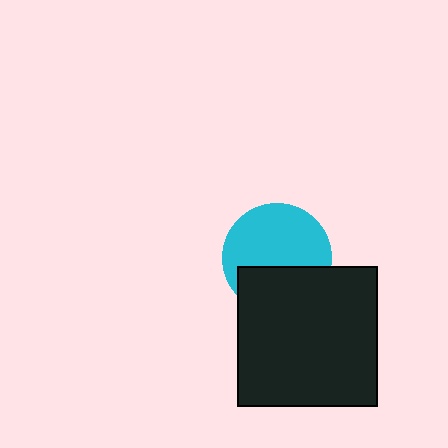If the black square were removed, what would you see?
You would see the complete cyan circle.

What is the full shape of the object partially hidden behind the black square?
The partially hidden object is a cyan circle.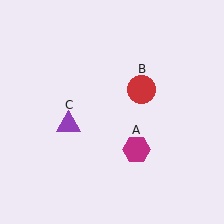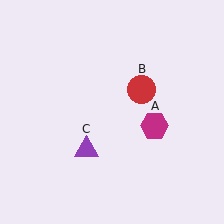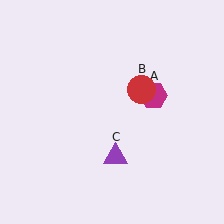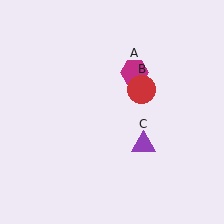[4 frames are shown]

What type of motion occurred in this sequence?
The magenta hexagon (object A), purple triangle (object C) rotated counterclockwise around the center of the scene.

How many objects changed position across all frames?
2 objects changed position: magenta hexagon (object A), purple triangle (object C).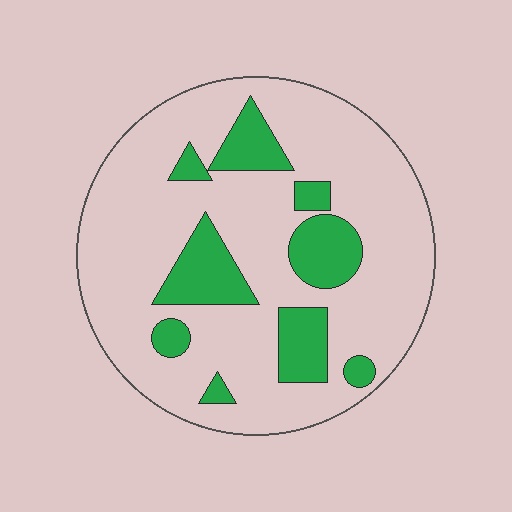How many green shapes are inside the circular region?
9.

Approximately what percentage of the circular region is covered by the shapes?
Approximately 20%.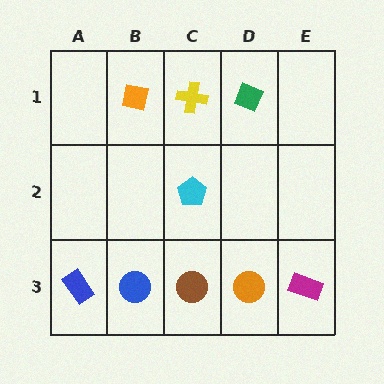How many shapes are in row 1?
3 shapes.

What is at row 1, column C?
A yellow cross.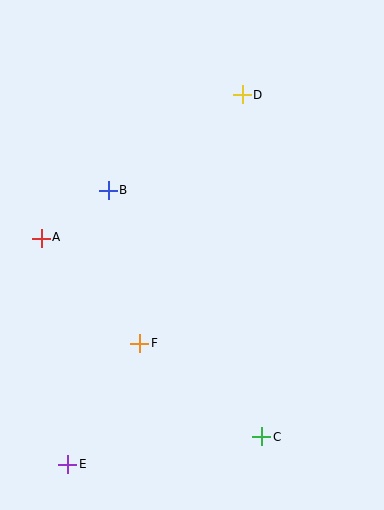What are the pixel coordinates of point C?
Point C is at (261, 436).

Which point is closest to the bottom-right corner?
Point C is closest to the bottom-right corner.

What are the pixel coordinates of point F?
Point F is at (140, 343).